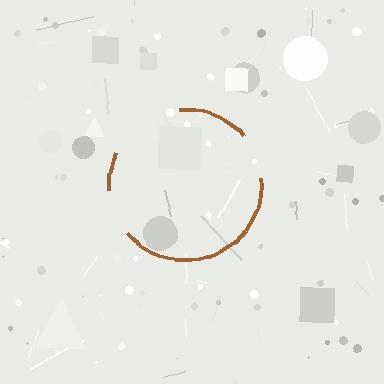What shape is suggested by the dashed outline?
The dashed outline suggests a circle.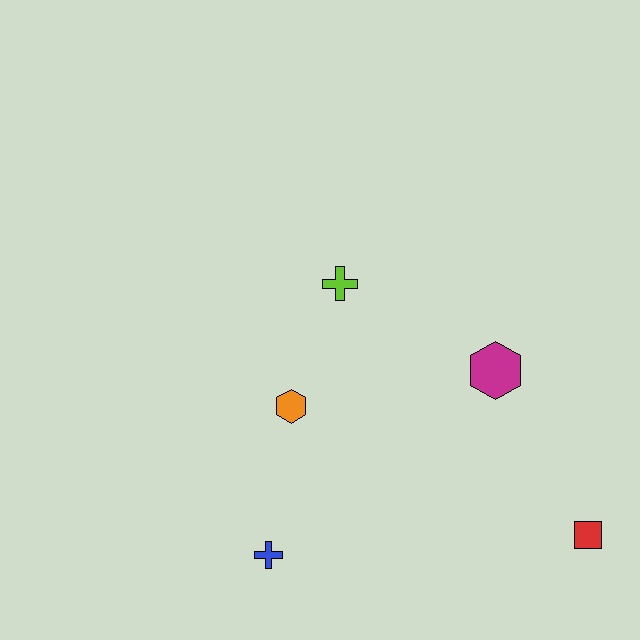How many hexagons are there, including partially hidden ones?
There are 2 hexagons.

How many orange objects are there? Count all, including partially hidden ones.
There is 1 orange object.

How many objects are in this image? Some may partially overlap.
There are 5 objects.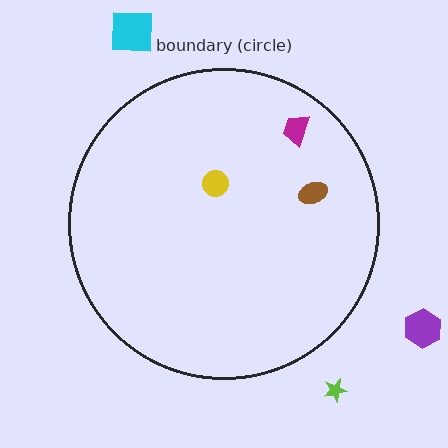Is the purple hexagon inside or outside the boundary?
Outside.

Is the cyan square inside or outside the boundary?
Outside.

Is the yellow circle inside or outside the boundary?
Inside.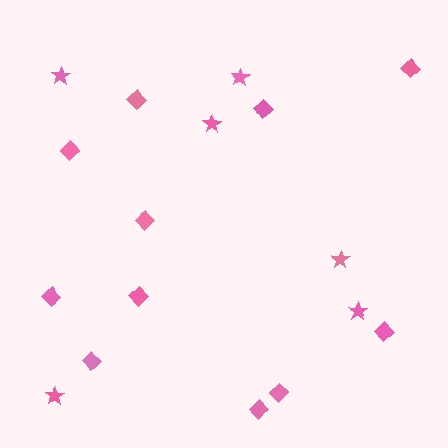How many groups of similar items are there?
There are 2 groups: one group of diamonds (11) and one group of stars (6).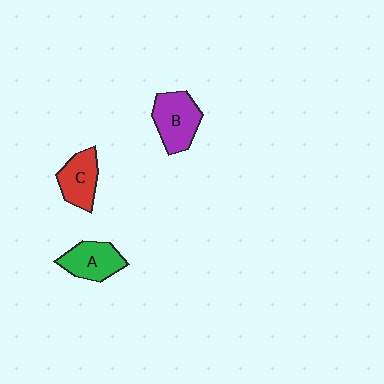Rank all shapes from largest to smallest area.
From largest to smallest: B (purple), A (green), C (red).